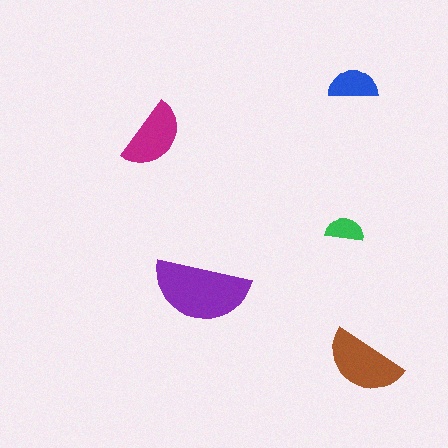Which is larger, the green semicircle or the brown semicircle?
The brown one.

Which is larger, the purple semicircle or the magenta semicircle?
The purple one.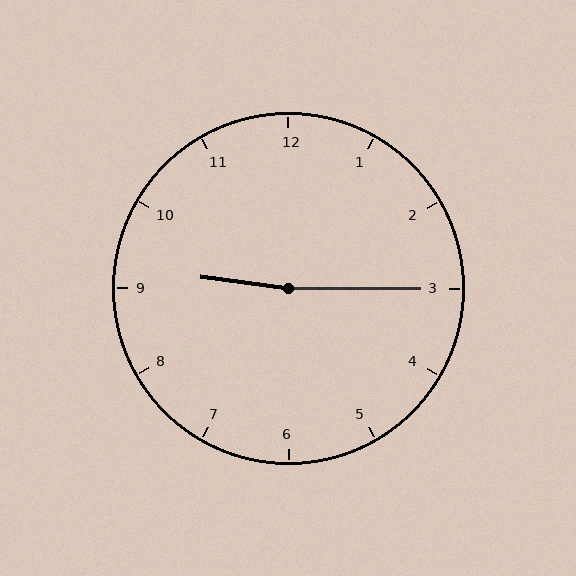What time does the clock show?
9:15.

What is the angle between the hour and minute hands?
Approximately 172 degrees.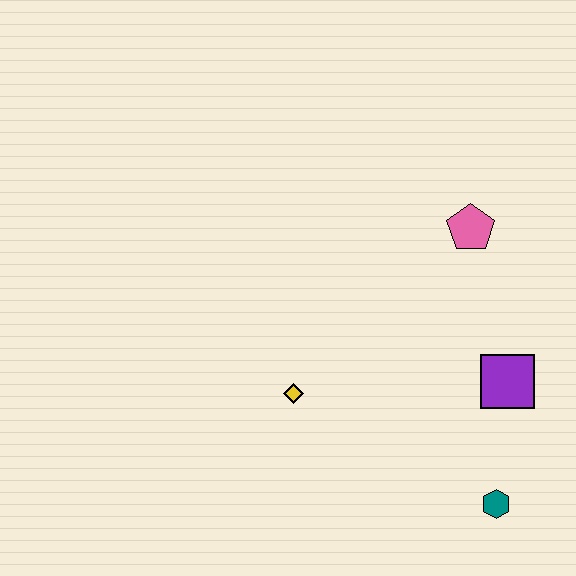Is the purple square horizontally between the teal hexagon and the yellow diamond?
No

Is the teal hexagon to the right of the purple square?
No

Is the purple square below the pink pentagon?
Yes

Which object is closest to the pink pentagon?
The purple square is closest to the pink pentagon.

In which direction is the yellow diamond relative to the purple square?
The yellow diamond is to the left of the purple square.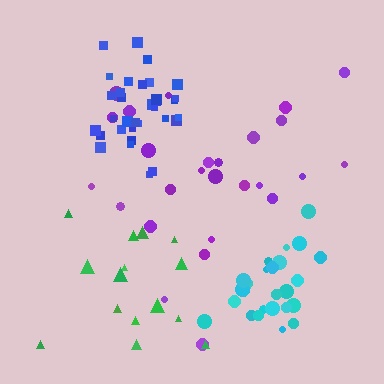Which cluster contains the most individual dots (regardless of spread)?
Blue (34).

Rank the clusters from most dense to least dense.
cyan, blue, purple, green.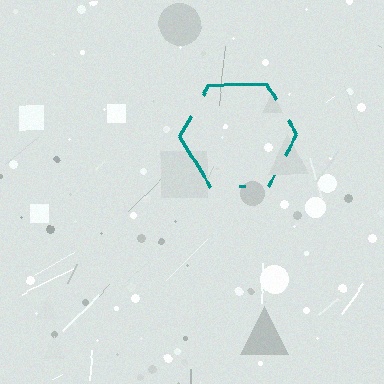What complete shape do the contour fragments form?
The contour fragments form a hexagon.